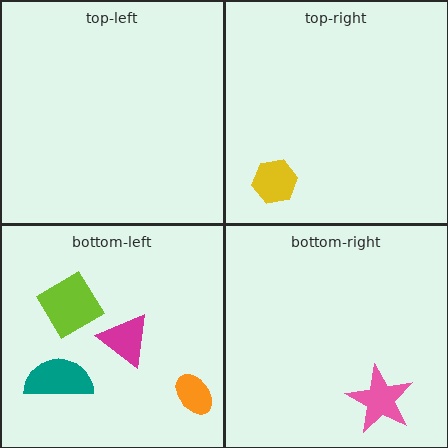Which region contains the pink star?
The bottom-right region.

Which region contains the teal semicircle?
The bottom-left region.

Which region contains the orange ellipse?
The bottom-left region.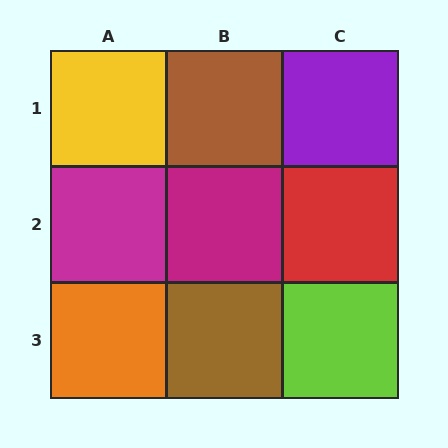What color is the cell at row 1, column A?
Yellow.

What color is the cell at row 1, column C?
Purple.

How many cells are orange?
1 cell is orange.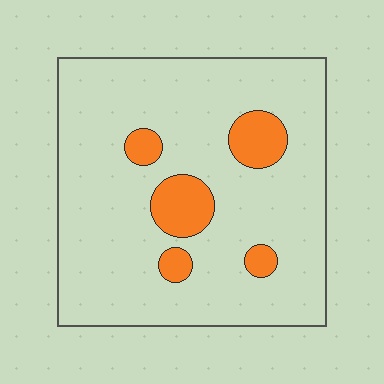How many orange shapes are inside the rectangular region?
5.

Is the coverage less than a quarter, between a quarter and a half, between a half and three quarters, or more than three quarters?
Less than a quarter.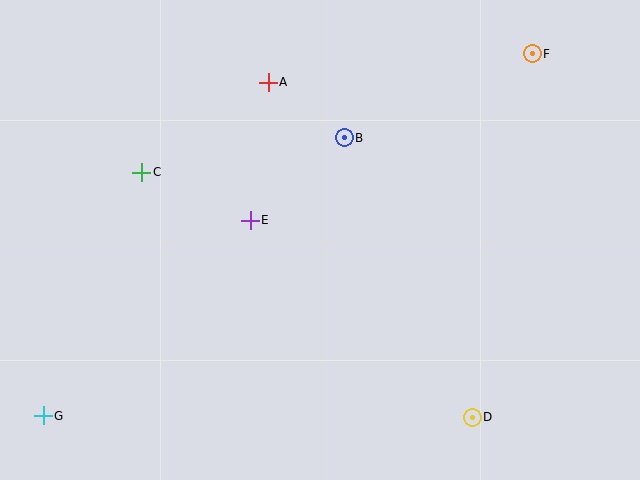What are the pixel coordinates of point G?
Point G is at (43, 416).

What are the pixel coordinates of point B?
Point B is at (344, 138).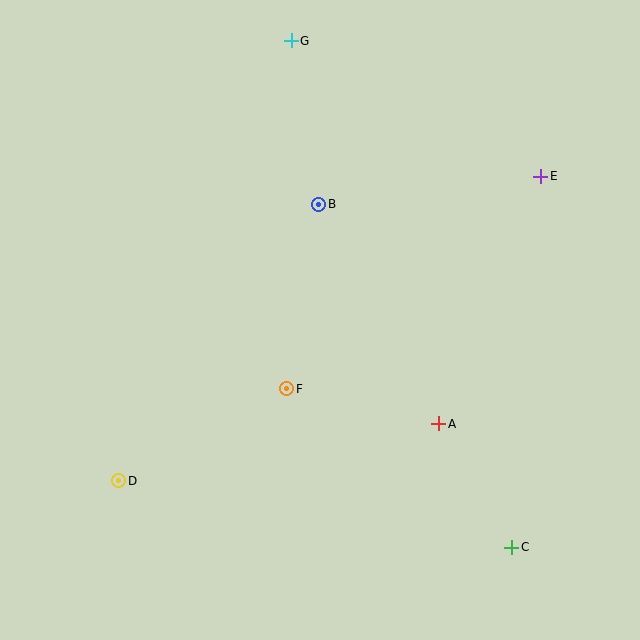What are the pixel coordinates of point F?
Point F is at (287, 389).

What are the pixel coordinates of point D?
Point D is at (119, 481).